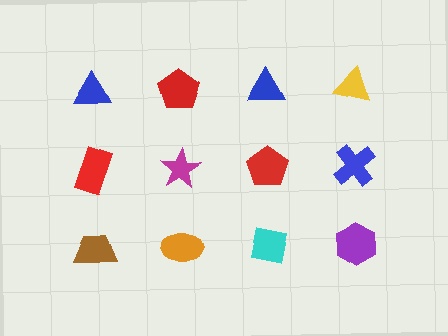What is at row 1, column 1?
A blue triangle.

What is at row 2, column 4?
A blue cross.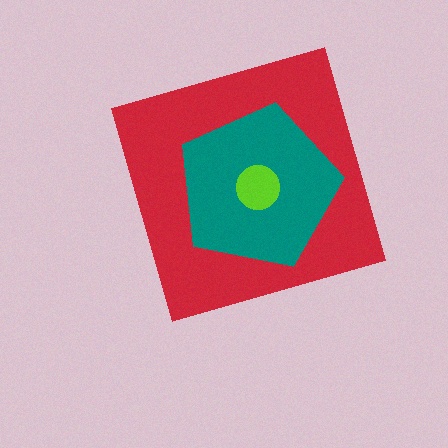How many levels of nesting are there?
3.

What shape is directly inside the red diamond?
The teal pentagon.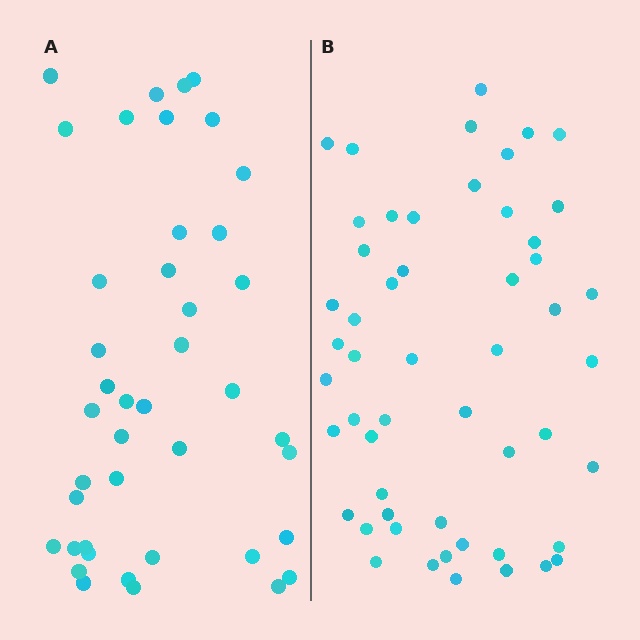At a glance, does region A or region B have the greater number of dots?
Region B (the right region) has more dots.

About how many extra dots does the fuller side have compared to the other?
Region B has roughly 12 or so more dots than region A.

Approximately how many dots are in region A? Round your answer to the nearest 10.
About 40 dots. (The exact count is 42, which rounds to 40.)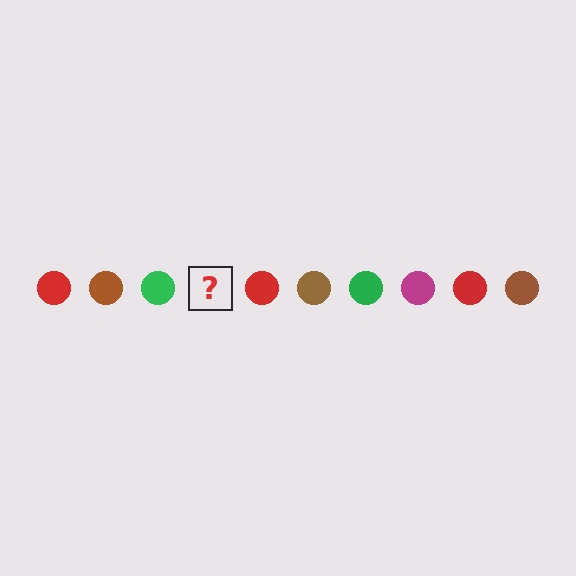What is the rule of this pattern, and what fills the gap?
The rule is that the pattern cycles through red, brown, green, magenta circles. The gap should be filled with a magenta circle.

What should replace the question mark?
The question mark should be replaced with a magenta circle.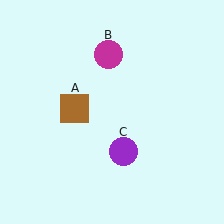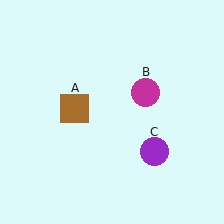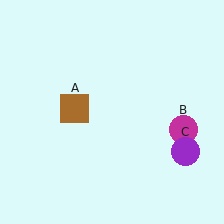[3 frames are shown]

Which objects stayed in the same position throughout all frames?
Brown square (object A) remained stationary.